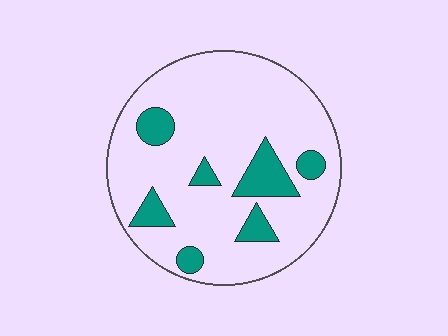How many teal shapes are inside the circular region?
7.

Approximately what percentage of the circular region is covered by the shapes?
Approximately 15%.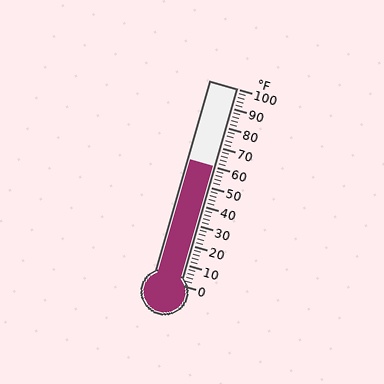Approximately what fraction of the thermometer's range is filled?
The thermometer is filled to approximately 60% of its range.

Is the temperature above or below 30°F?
The temperature is above 30°F.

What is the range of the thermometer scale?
The thermometer scale ranges from 0°F to 100°F.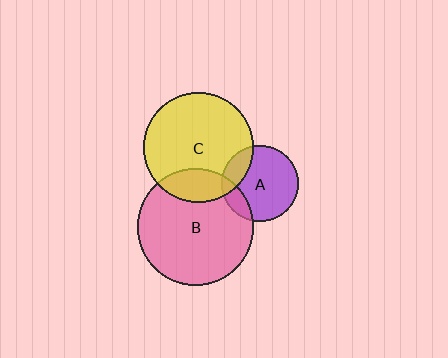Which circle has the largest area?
Circle B (pink).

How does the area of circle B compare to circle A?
Approximately 2.3 times.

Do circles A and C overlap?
Yes.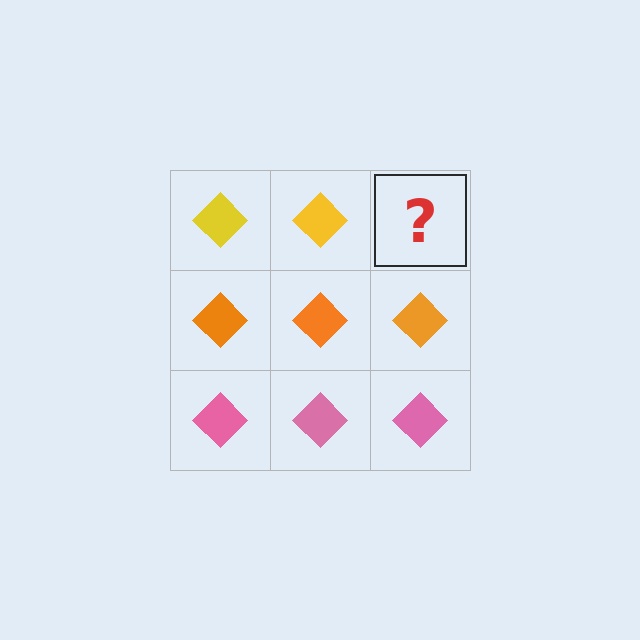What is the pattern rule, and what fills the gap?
The rule is that each row has a consistent color. The gap should be filled with a yellow diamond.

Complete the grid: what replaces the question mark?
The question mark should be replaced with a yellow diamond.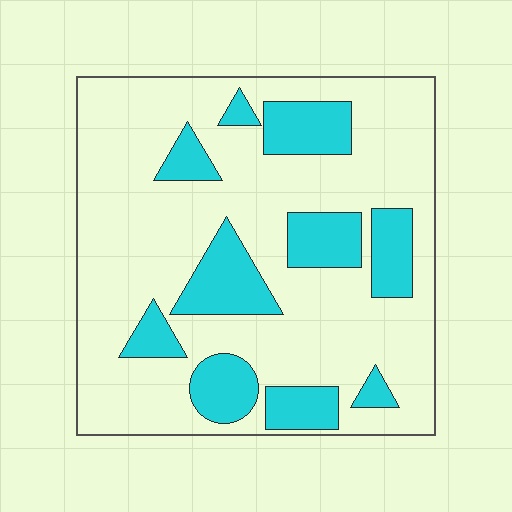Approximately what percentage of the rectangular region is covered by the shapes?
Approximately 25%.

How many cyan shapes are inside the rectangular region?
10.